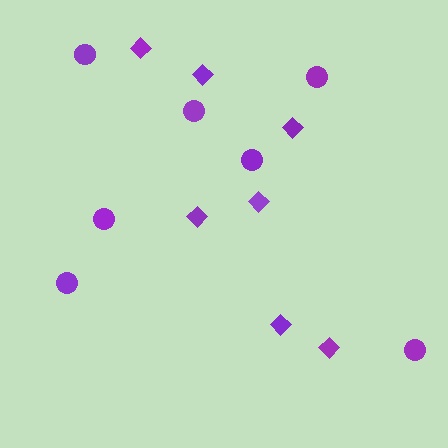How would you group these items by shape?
There are 2 groups: one group of circles (7) and one group of diamonds (7).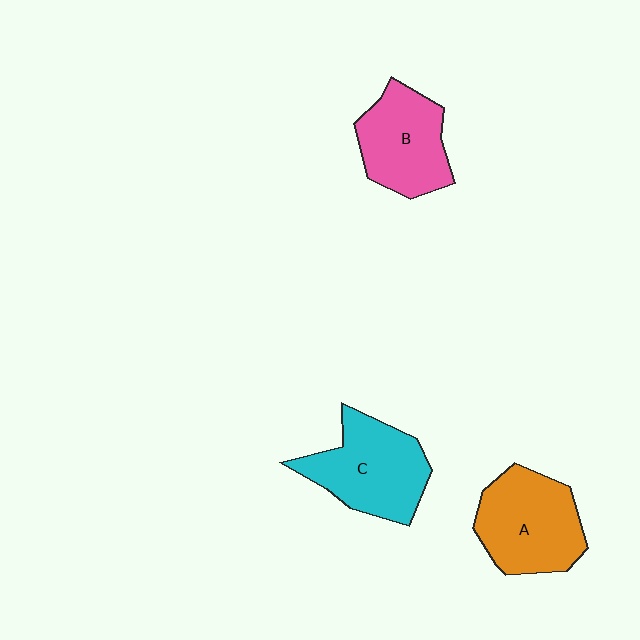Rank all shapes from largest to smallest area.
From largest to smallest: C (cyan), A (orange), B (pink).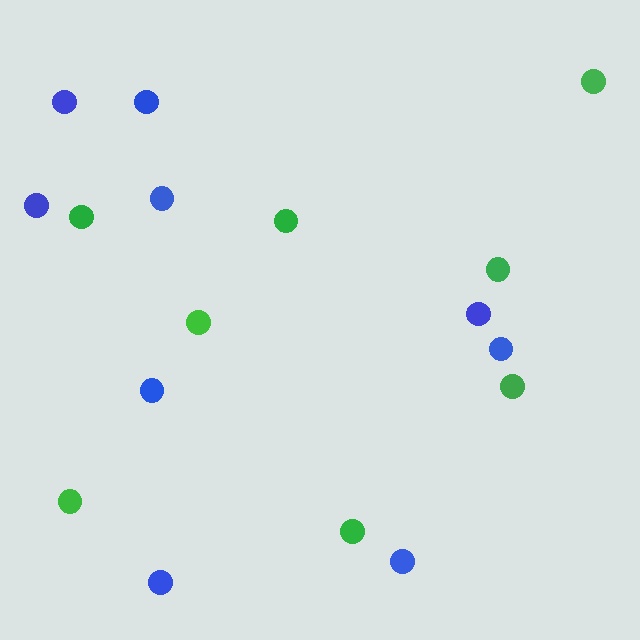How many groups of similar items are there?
There are 2 groups: one group of blue circles (9) and one group of green circles (8).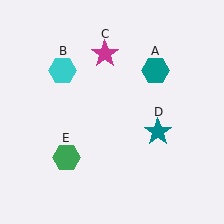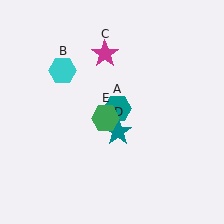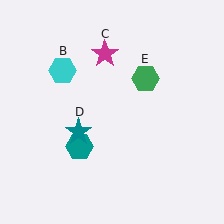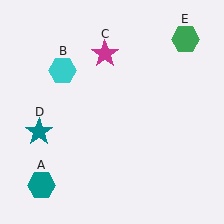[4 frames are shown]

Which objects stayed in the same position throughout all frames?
Cyan hexagon (object B) and magenta star (object C) remained stationary.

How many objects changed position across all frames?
3 objects changed position: teal hexagon (object A), teal star (object D), green hexagon (object E).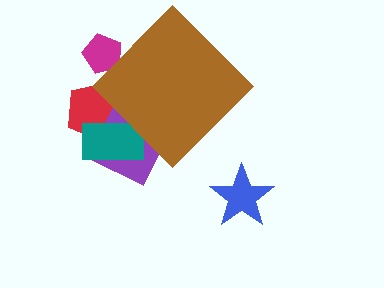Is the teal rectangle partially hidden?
Yes, the teal rectangle is partially hidden behind the brown diamond.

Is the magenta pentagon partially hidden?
Yes, the magenta pentagon is partially hidden behind the brown diamond.